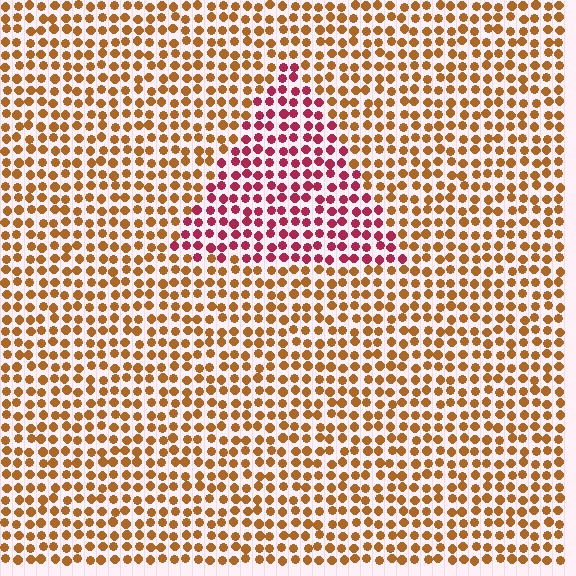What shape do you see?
I see a triangle.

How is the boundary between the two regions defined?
The boundary is defined purely by a slight shift in hue (about 49 degrees). Spacing, size, and orientation are identical on both sides.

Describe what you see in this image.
The image is filled with small brown elements in a uniform arrangement. A triangle-shaped region is visible where the elements are tinted to a slightly different hue, forming a subtle color boundary.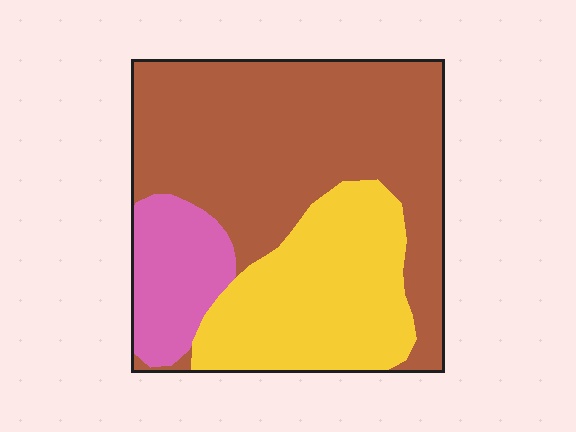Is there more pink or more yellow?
Yellow.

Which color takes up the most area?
Brown, at roughly 55%.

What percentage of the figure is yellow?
Yellow takes up about one third (1/3) of the figure.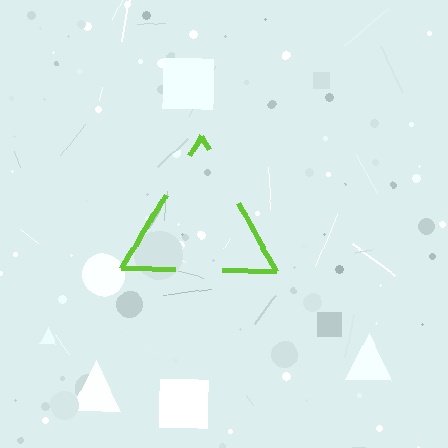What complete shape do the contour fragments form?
The contour fragments form a triangle.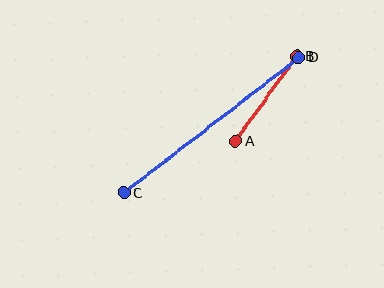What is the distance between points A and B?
The distance is approximately 104 pixels.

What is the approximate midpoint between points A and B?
The midpoint is at approximately (266, 99) pixels.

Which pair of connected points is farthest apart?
Points C and D are farthest apart.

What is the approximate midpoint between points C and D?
The midpoint is at approximately (211, 125) pixels.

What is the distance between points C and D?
The distance is approximately 222 pixels.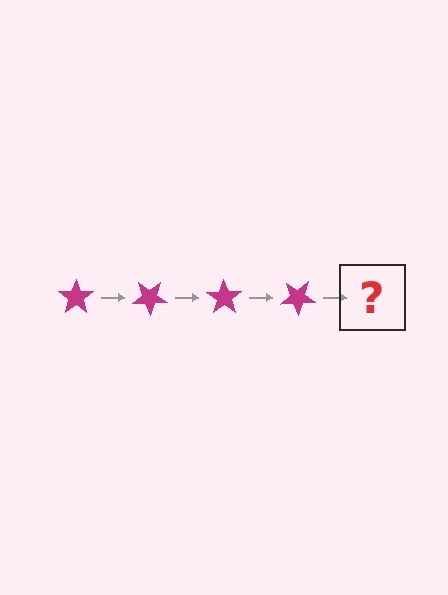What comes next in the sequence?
The next element should be a magenta star rotated 140 degrees.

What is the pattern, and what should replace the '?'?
The pattern is that the star rotates 35 degrees each step. The '?' should be a magenta star rotated 140 degrees.